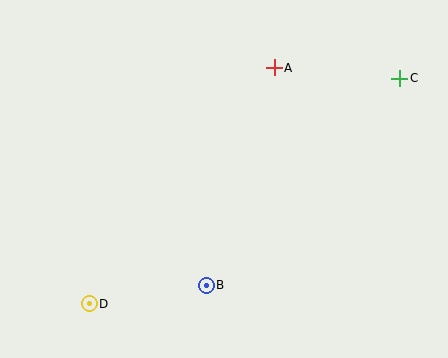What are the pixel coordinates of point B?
Point B is at (206, 285).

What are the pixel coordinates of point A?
Point A is at (274, 68).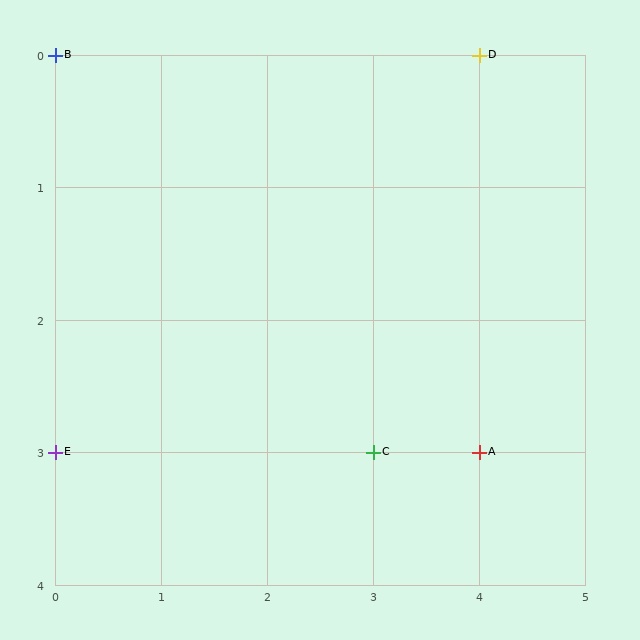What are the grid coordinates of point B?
Point B is at grid coordinates (0, 0).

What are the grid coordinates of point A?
Point A is at grid coordinates (4, 3).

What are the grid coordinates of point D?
Point D is at grid coordinates (4, 0).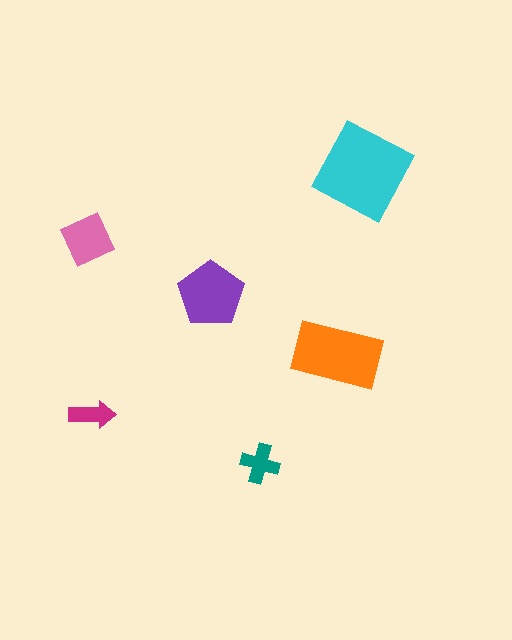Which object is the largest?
The cyan diamond.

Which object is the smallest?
The magenta arrow.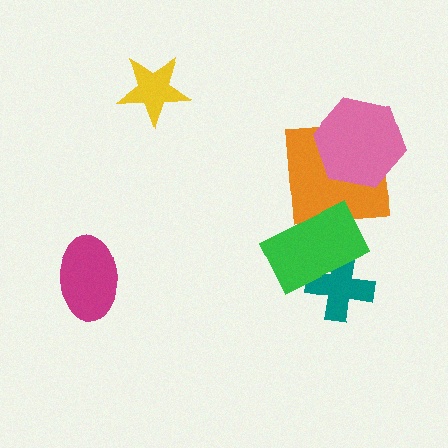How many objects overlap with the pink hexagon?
1 object overlaps with the pink hexagon.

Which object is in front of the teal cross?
The green rectangle is in front of the teal cross.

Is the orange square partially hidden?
Yes, it is partially covered by another shape.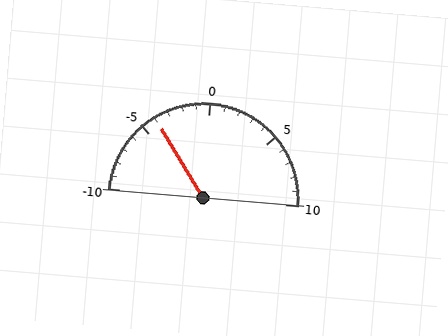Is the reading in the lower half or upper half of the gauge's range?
The reading is in the lower half of the range (-10 to 10).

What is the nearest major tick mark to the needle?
The nearest major tick mark is -5.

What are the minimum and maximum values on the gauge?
The gauge ranges from -10 to 10.